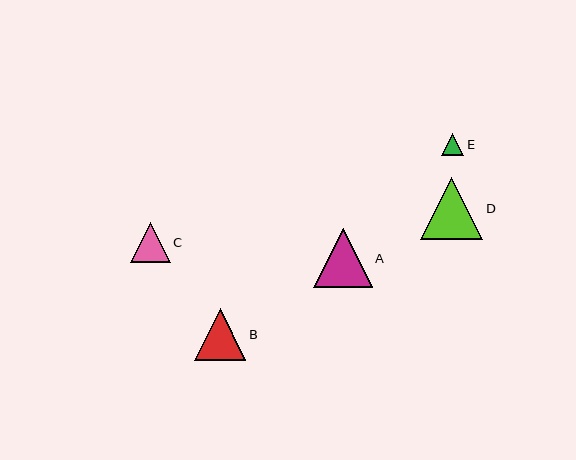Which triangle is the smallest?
Triangle E is the smallest with a size of approximately 22 pixels.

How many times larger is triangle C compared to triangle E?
Triangle C is approximately 1.8 times the size of triangle E.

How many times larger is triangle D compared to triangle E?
Triangle D is approximately 2.9 times the size of triangle E.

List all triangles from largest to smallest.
From largest to smallest: D, A, B, C, E.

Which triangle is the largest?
Triangle D is the largest with a size of approximately 62 pixels.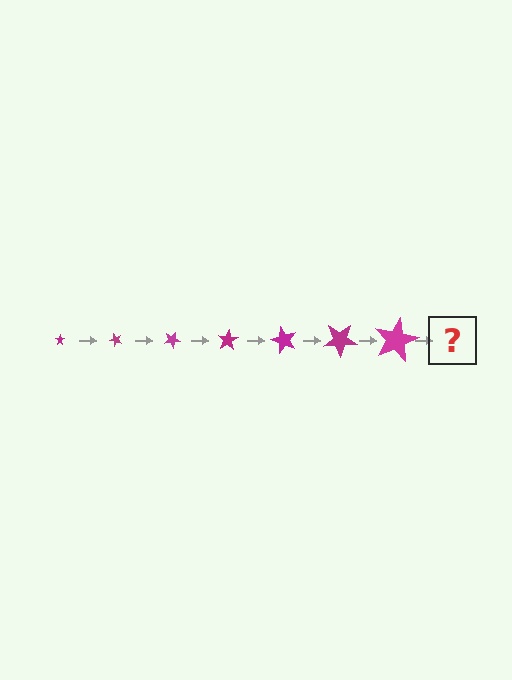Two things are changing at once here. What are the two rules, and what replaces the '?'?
The two rules are that the star grows larger each step and it rotates 50 degrees each step. The '?' should be a star, larger than the previous one and rotated 350 degrees from the start.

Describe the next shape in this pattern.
It should be a star, larger than the previous one and rotated 350 degrees from the start.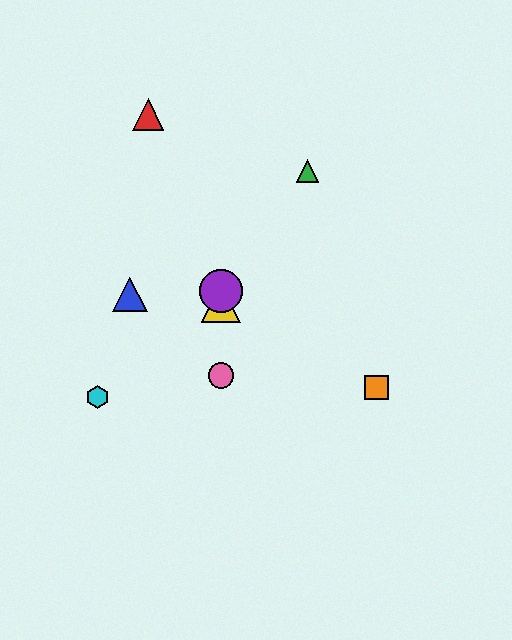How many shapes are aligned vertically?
3 shapes (the yellow triangle, the purple circle, the pink circle) are aligned vertically.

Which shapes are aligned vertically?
The yellow triangle, the purple circle, the pink circle are aligned vertically.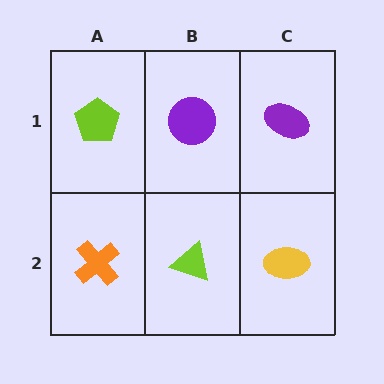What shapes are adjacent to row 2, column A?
A lime pentagon (row 1, column A), a lime triangle (row 2, column B).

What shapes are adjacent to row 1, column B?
A lime triangle (row 2, column B), a lime pentagon (row 1, column A), a purple ellipse (row 1, column C).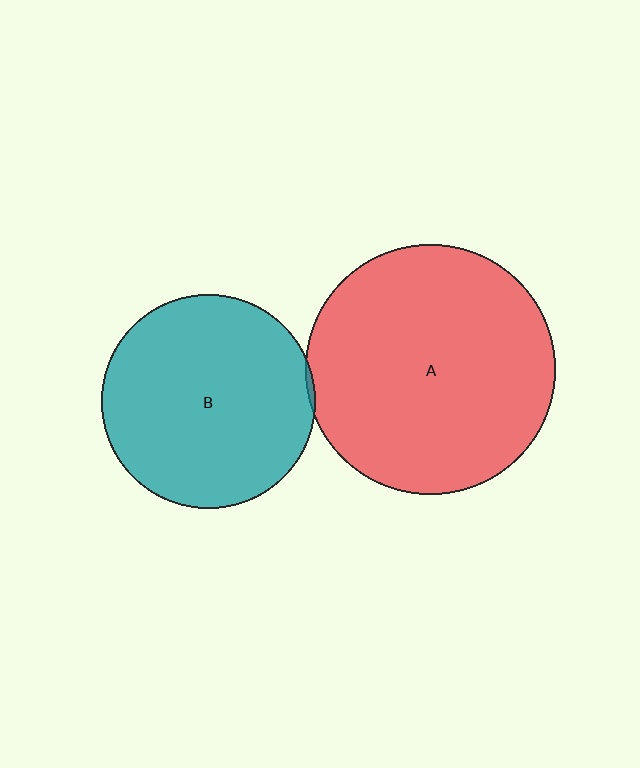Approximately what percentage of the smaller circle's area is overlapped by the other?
Approximately 5%.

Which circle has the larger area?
Circle A (red).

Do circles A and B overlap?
Yes.